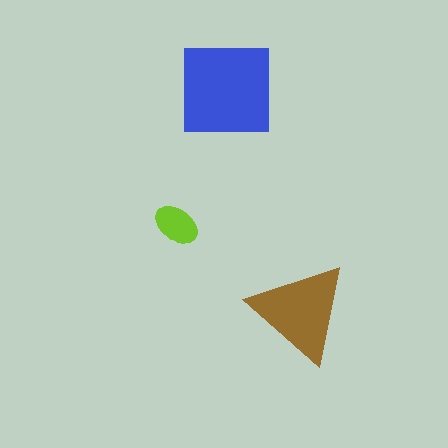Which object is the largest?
The blue square.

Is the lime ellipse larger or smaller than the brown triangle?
Smaller.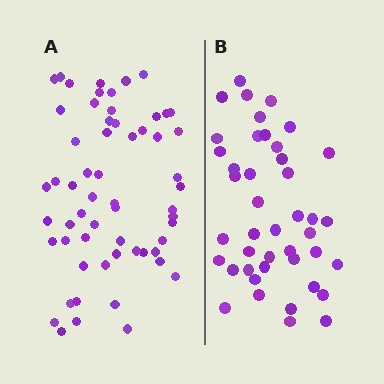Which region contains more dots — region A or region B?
Region A (the left region) has more dots.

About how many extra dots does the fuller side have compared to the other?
Region A has approximately 15 more dots than region B.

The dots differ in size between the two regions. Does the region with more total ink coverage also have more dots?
No. Region B has more total ink coverage because its dots are larger, but region A actually contains more individual dots. Total area can be misleading — the number of items is what matters here.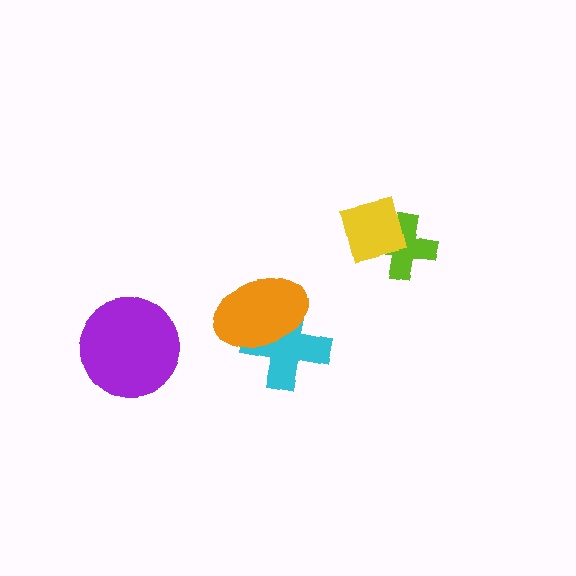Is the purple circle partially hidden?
No, no other shape covers it.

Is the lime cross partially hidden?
Yes, it is partially covered by another shape.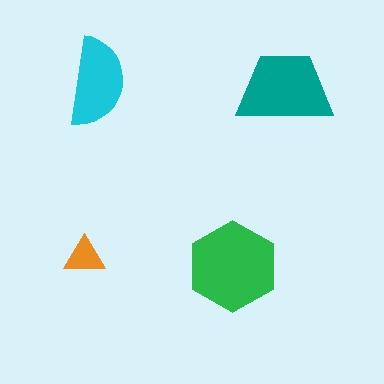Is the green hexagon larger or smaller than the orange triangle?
Larger.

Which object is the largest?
The green hexagon.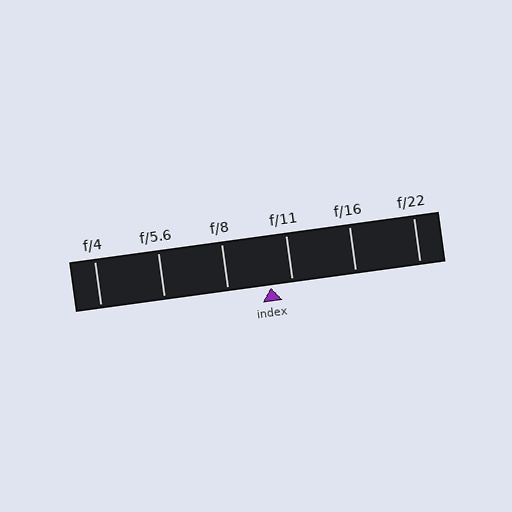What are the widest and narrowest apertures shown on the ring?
The widest aperture shown is f/4 and the narrowest is f/22.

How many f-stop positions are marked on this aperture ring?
There are 6 f-stop positions marked.